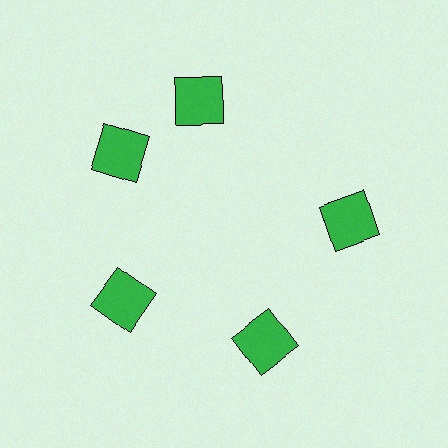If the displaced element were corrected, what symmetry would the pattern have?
It would have 5-fold rotational symmetry — the pattern would map onto itself every 72 degrees.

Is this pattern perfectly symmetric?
No. The 5 green squares are arranged in a ring, but one element near the 1 o'clock position is rotated out of alignment along the ring, breaking the 5-fold rotational symmetry.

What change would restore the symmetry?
The symmetry would be restored by rotating it back into even spacing with its neighbors so that all 5 squares sit at equal angles and equal distance from the center.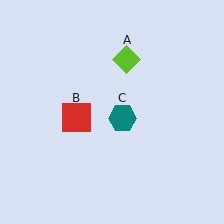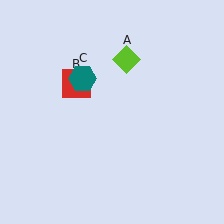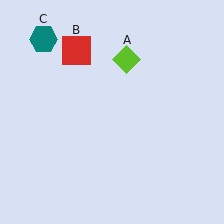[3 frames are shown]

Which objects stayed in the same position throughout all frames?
Lime diamond (object A) remained stationary.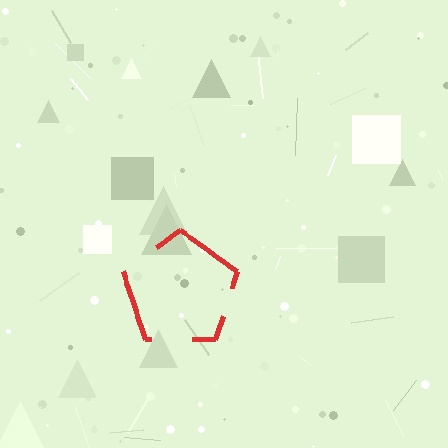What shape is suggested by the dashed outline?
The dashed outline suggests a pentagon.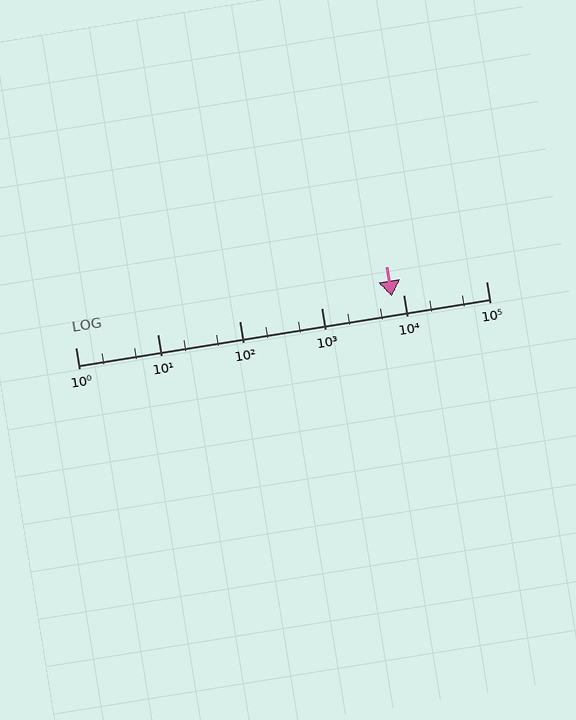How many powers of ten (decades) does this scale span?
The scale spans 5 decades, from 1 to 100000.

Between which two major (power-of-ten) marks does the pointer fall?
The pointer is between 1000 and 10000.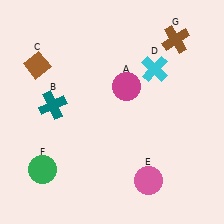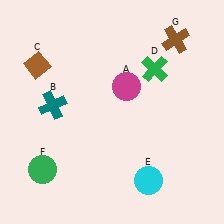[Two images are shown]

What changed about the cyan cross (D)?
In Image 1, D is cyan. In Image 2, it changed to green.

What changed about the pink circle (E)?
In Image 1, E is pink. In Image 2, it changed to cyan.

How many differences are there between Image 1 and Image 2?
There are 2 differences between the two images.